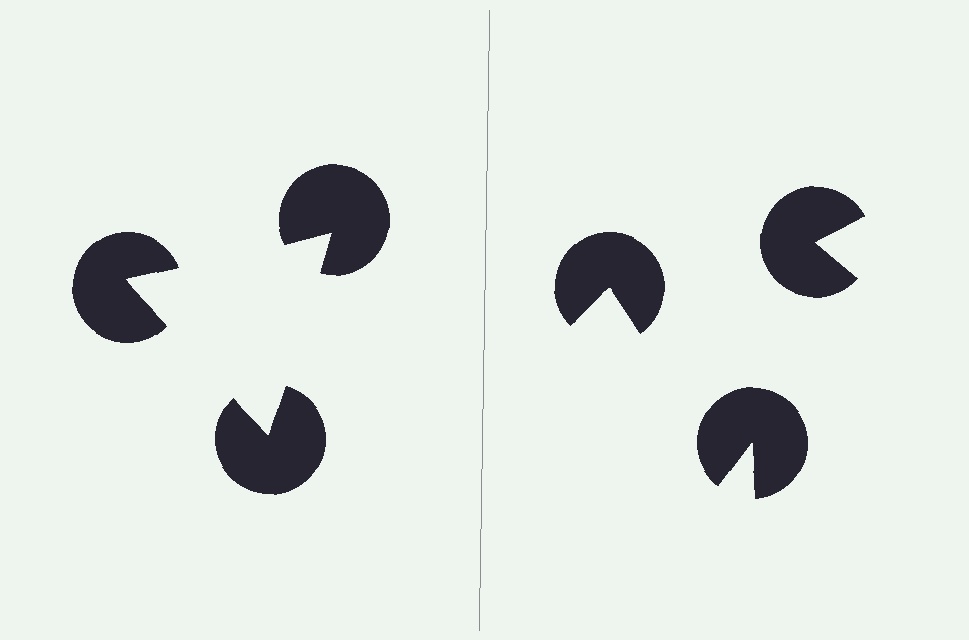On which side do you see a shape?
An illusory triangle appears on the left side. On the right side the wedge cuts are rotated, so no coherent shape forms.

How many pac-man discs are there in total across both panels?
6 — 3 on each side.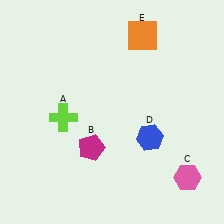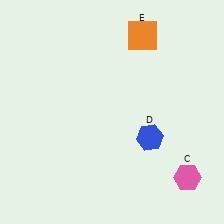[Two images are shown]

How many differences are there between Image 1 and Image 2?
There are 2 differences between the two images.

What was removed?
The magenta pentagon (B), the lime cross (A) were removed in Image 2.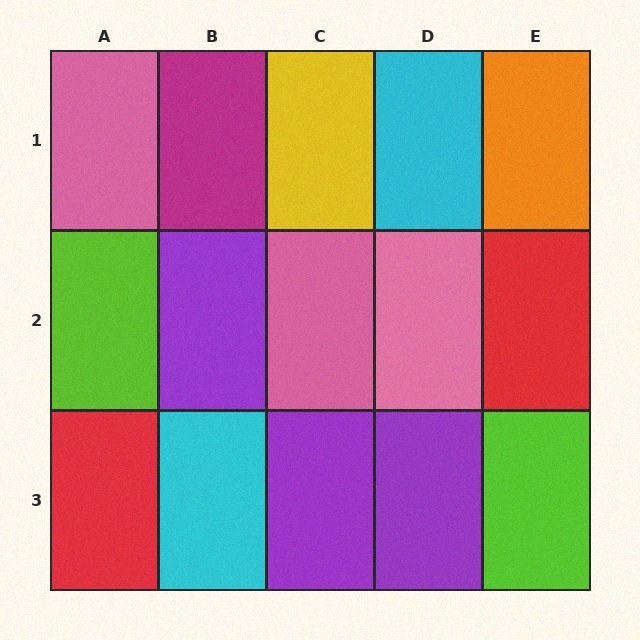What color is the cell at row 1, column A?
Pink.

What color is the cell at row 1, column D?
Cyan.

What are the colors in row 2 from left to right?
Lime, purple, pink, pink, red.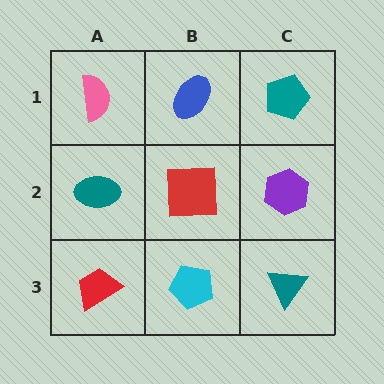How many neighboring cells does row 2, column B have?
4.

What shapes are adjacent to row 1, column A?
A teal ellipse (row 2, column A), a blue ellipse (row 1, column B).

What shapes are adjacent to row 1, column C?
A purple hexagon (row 2, column C), a blue ellipse (row 1, column B).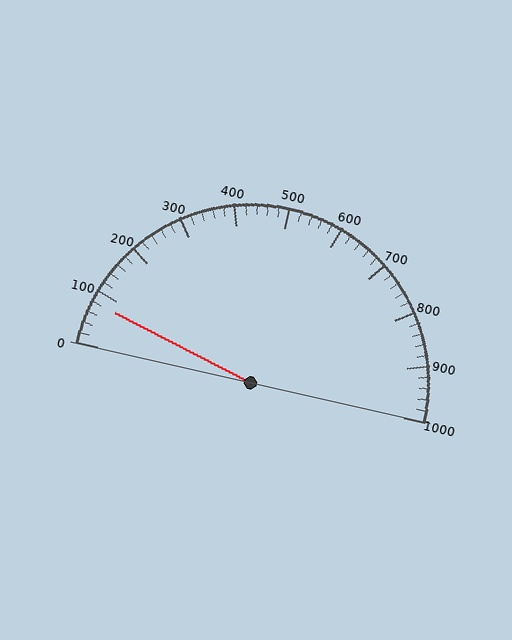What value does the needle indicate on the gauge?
The needle indicates approximately 80.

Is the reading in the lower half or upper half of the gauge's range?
The reading is in the lower half of the range (0 to 1000).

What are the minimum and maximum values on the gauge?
The gauge ranges from 0 to 1000.